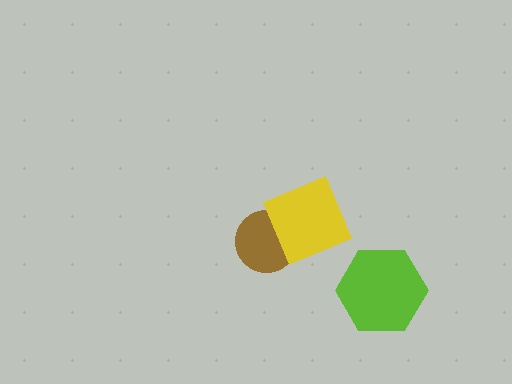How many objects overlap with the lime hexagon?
0 objects overlap with the lime hexagon.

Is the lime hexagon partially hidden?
No, no other shape covers it.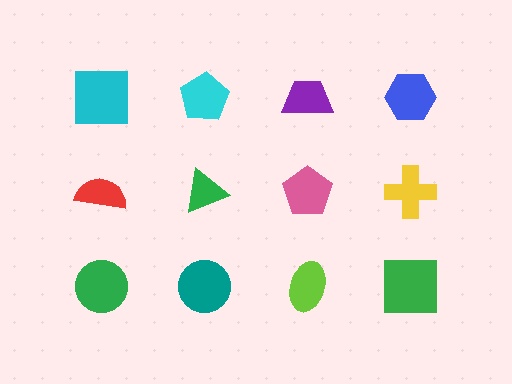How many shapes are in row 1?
4 shapes.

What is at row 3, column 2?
A teal circle.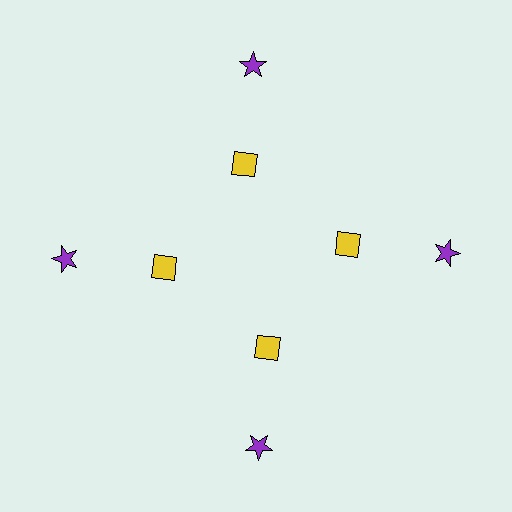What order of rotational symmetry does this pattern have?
This pattern has 4-fold rotational symmetry.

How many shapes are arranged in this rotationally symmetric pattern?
There are 8 shapes, arranged in 4 groups of 2.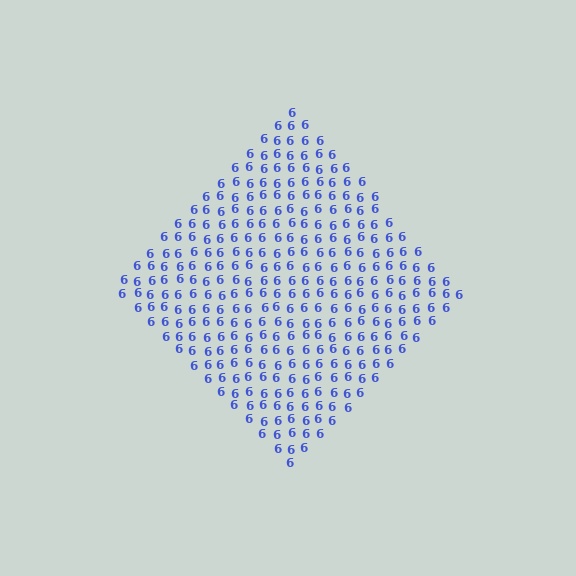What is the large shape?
The large shape is a diamond.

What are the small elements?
The small elements are digit 6's.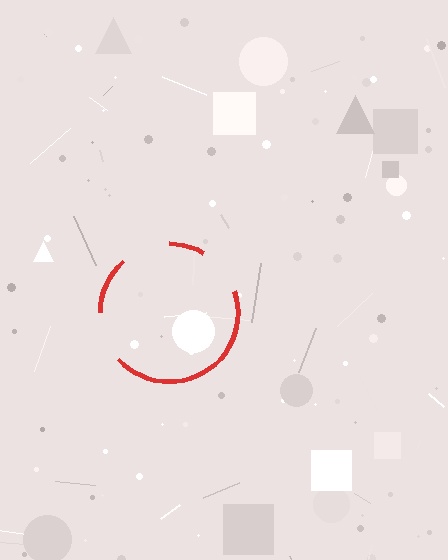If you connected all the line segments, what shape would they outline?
They would outline a circle.